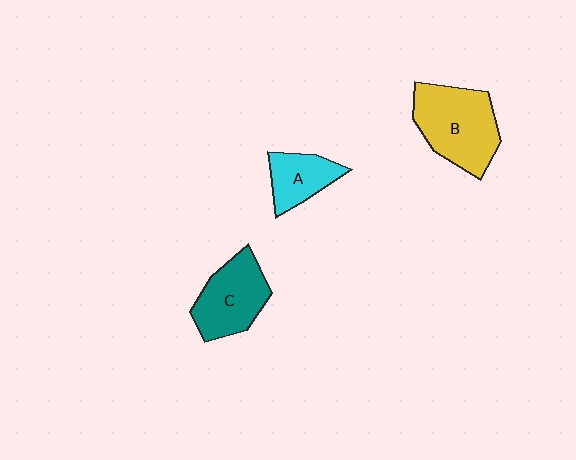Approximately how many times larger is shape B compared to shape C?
Approximately 1.3 times.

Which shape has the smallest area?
Shape A (cyan).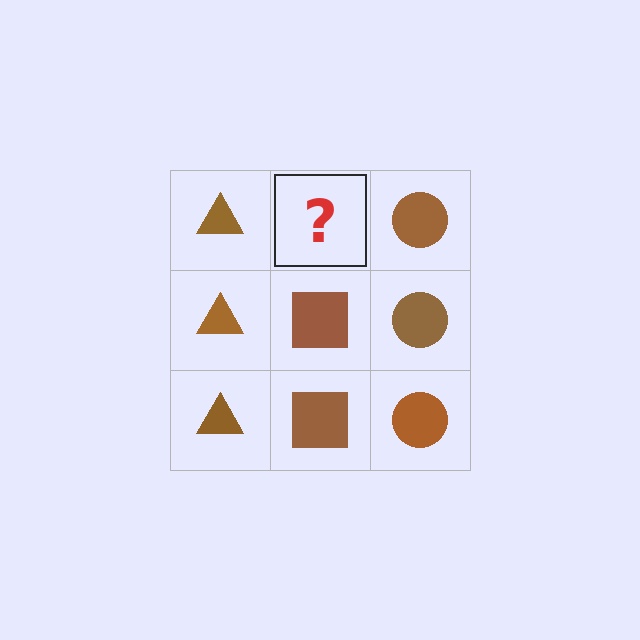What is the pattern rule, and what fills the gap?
The rule is that each column has a consistent shape. The gap should be filled with a brown square.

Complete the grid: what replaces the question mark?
The question mark should be replaced with a brown square.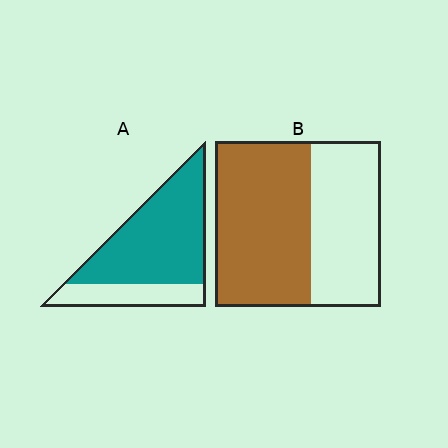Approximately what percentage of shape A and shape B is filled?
A is approximately 75% and B is approximately 60%.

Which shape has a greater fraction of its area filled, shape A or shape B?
Shape A.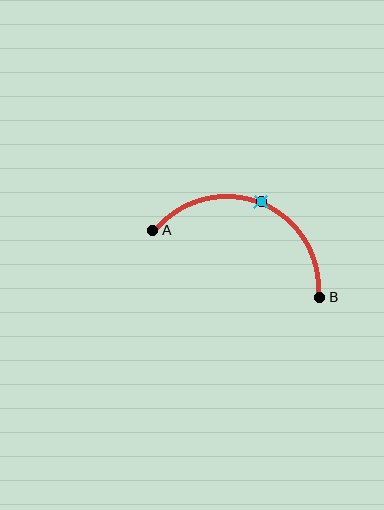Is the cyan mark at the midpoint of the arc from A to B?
Yes. The cyan mark lies on the arc at equal arc-length from both A and B — it is the arc midpoint.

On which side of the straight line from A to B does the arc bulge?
The arc bulges above the straight line connecting A and B.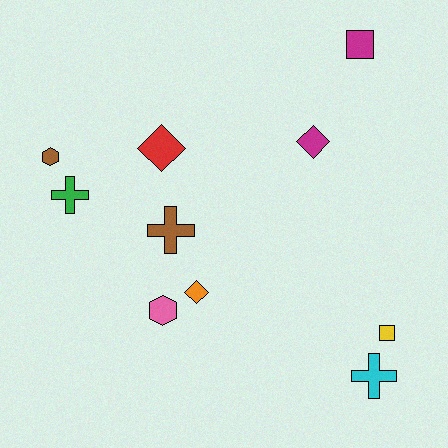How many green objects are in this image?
There is 1 green object.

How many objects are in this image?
There are 10 objects.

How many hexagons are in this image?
There are 2 hexagons.